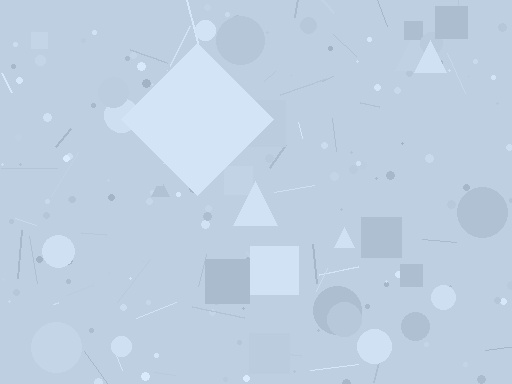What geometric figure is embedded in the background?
A diamond is embedded in the background.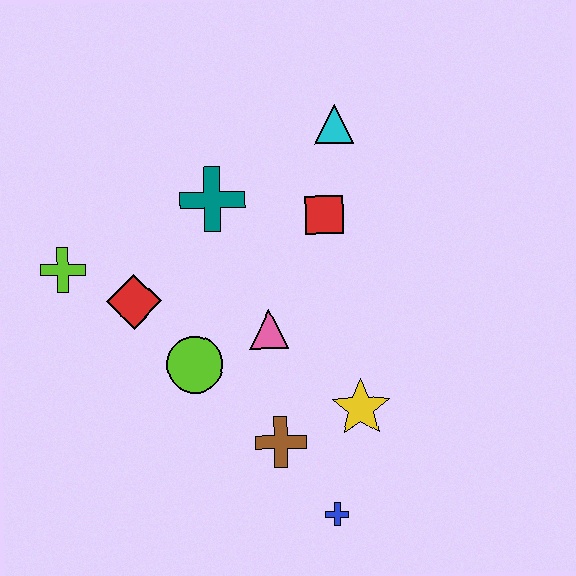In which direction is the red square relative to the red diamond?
The red square is to the right of the red diamond.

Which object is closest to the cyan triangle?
The red square is closest to the cyan triangle.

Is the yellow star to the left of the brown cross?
No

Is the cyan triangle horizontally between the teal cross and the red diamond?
No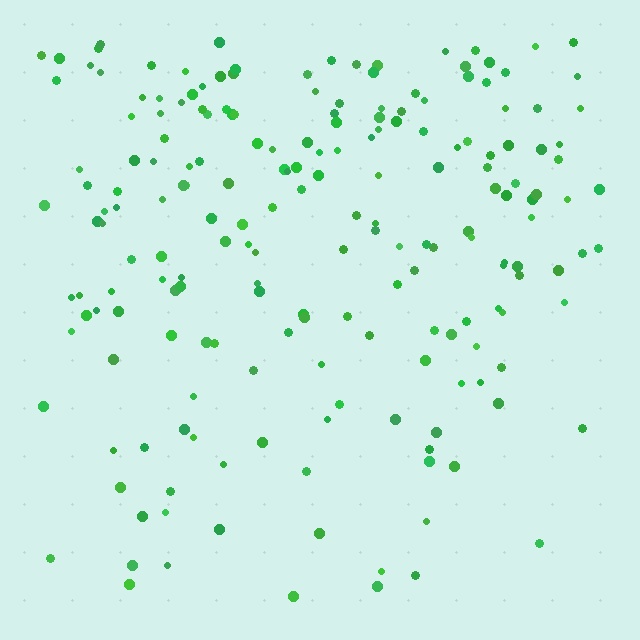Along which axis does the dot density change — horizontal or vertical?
Vertical.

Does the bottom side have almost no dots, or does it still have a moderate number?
Still a moderate number, just noticeably fewer than the top.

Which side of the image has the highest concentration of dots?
The top.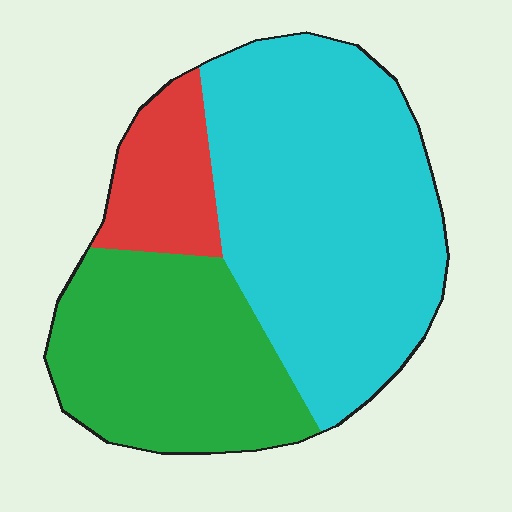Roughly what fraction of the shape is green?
Green covers around 35% of the shape.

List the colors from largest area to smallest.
From largest to smallest: cyan, green, red.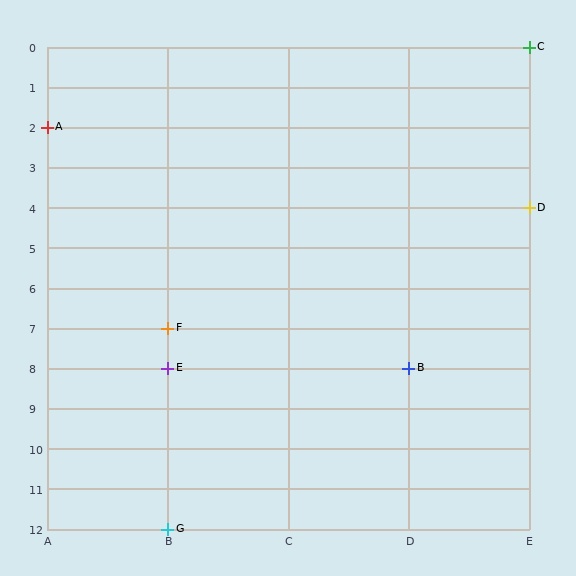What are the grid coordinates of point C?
Point C is at grid coordinates (E, 0).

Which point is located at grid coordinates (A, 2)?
Point A is at (A, 2).